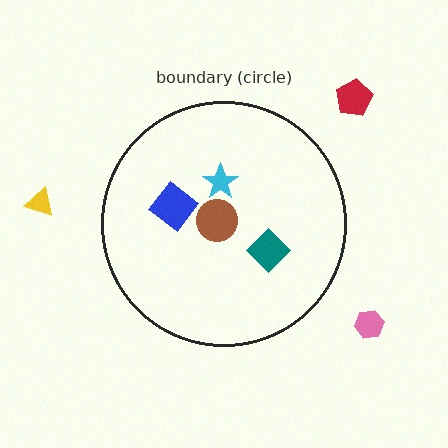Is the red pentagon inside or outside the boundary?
Outside.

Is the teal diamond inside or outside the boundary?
Inside.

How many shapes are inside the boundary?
4 inside, 3 outside.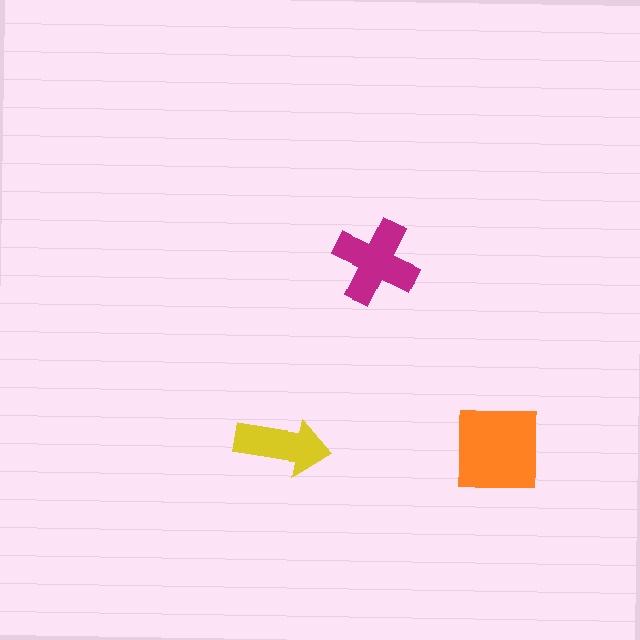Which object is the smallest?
The yellow arrow.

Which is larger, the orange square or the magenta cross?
The orange square.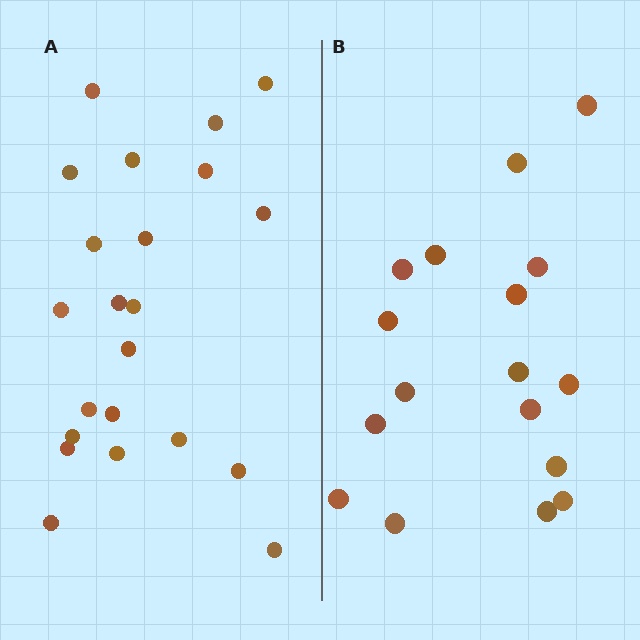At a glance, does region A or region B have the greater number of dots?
Region A (the left region) has more dots.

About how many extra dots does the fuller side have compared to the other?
Region A has about 5 more dots than region B.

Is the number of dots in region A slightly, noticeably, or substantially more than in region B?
Region A has noticeably more, but not dramatically so. The ratio is roughly 1.3 to 1.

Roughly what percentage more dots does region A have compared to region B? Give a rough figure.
About 30% more.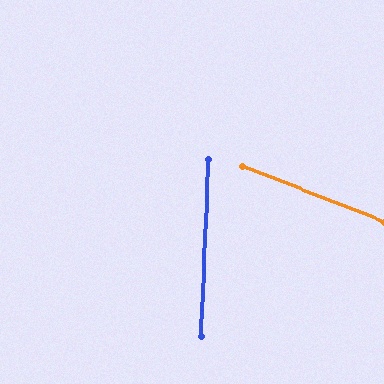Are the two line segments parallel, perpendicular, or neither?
Neither parallel nor perpendicular — they differ by about 71°.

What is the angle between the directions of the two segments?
Approximately 71 degrees.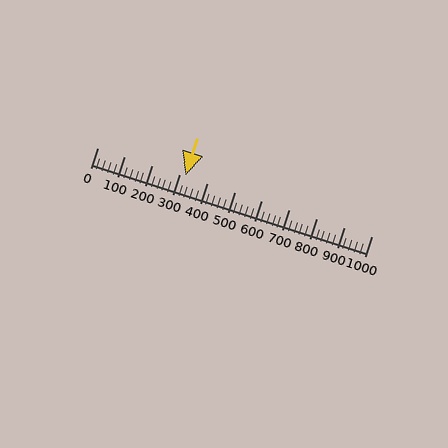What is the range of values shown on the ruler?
The ruler shows values from 0 to 1000.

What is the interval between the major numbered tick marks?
The major tick marks are spaced 100 units apart.